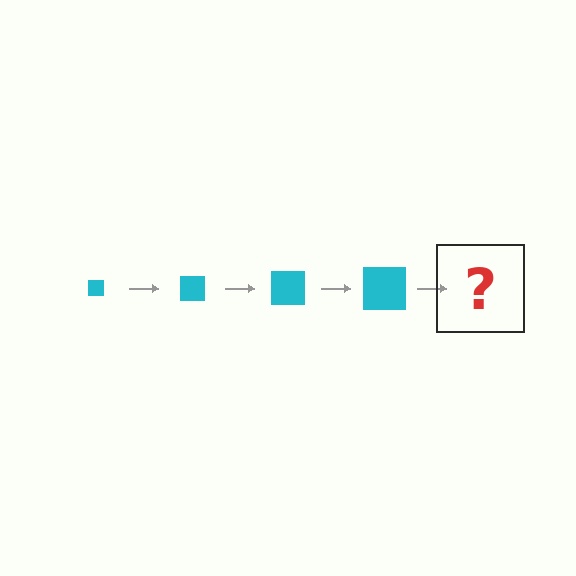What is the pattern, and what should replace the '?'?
The pattern is that the square gets progressively larger each step. The '?' should be a cyan square, larger than the previous one.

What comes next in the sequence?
The next element should be a cyan square, larger than the previous one.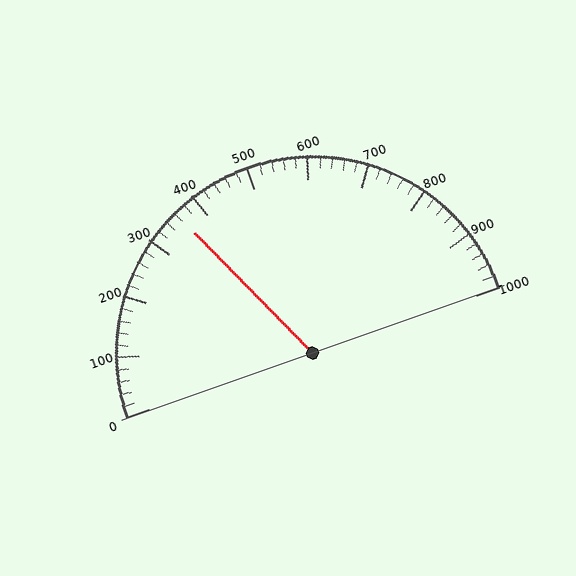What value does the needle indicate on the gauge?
The needle indicates approximately 360.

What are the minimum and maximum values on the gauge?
The gauge ranges from 0 to 1000.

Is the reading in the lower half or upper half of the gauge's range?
The reading is in the lower half of the range (0 to 1000).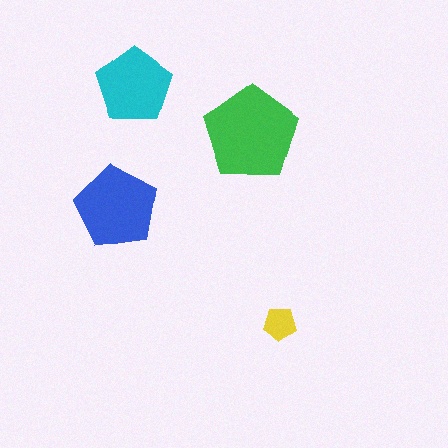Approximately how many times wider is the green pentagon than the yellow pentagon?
About 3 times wider.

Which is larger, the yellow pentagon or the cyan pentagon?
The cyan one.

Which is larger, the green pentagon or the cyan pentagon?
The green one.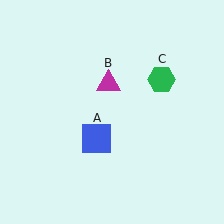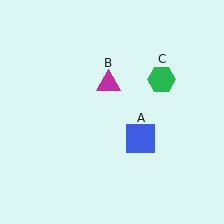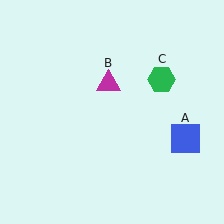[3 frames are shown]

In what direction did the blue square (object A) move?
The blue square (object A) moved right.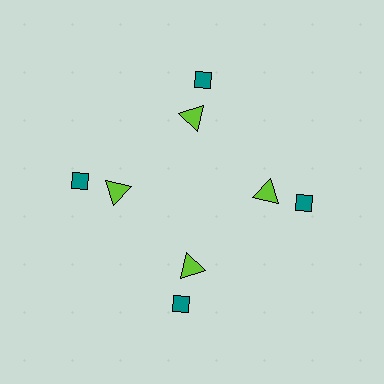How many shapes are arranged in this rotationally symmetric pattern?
There are 8 shapes, arranged in 4 groups of 2.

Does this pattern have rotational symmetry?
Yes, this pattern has 4-fold rotational symmetry. It looks the same after rotating 90 degrees around the center.